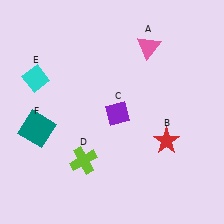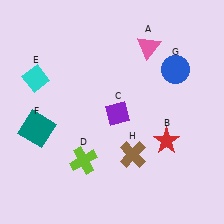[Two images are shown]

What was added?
A blue circle (G), a brown cross (H) were added in Image 2.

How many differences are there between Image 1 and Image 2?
There are 2 differences between the two images.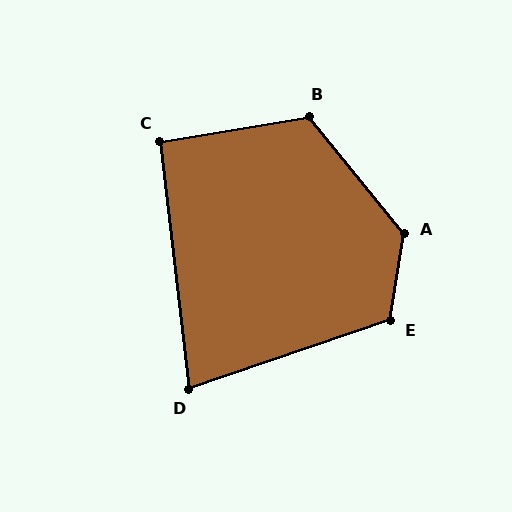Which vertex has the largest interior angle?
A, at approximately 133 degrees.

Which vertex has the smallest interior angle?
D, at approximately 78 degrees.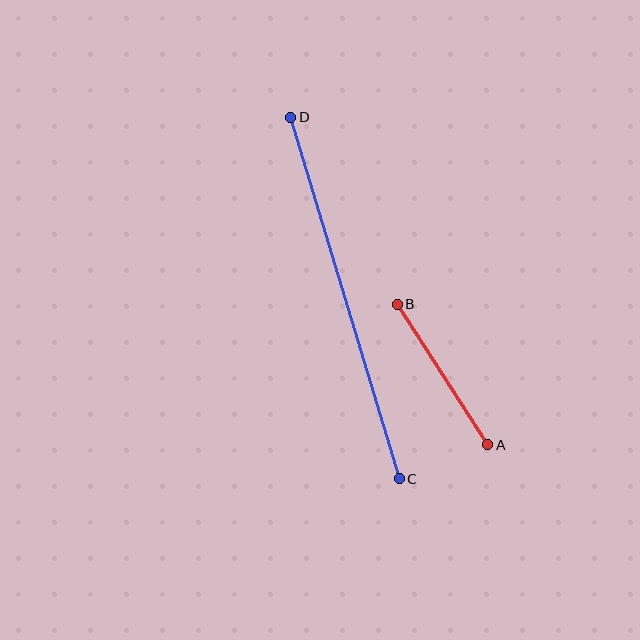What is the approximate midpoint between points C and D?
The midpoint is at approximately (345, 298) pixels.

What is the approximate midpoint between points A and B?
The midpoint is at approximately (442, 374) pixels.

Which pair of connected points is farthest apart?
Points C and D are farthest apart.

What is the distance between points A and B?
The distance is approximately 167 pixels.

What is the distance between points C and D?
The distance is approximately 378 pixels.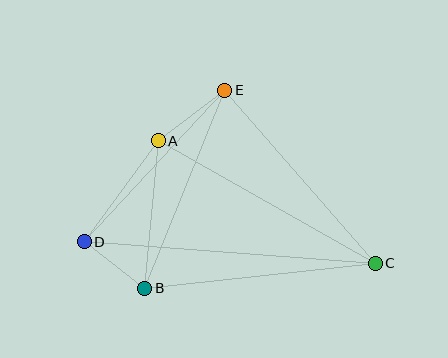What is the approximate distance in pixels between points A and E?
The distance between A and E is approximately 84 pixels.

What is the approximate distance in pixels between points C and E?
The distance between C and E is approximately 229 pixels.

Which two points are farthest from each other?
Points C and D are farthest from each other.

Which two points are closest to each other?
Points B and D are closest to each other.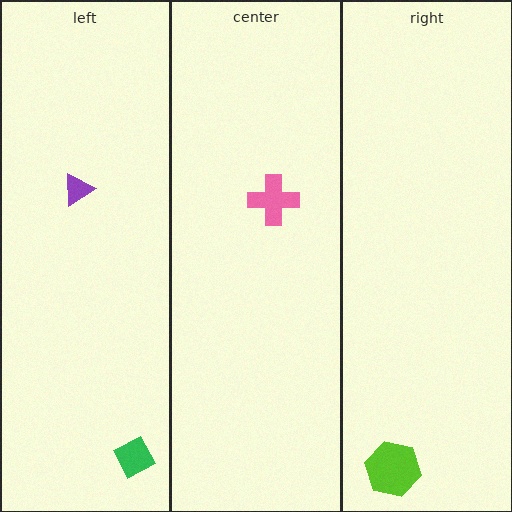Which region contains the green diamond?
The left region.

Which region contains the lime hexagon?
The right region.